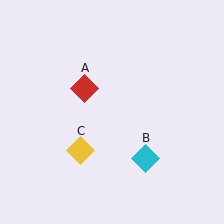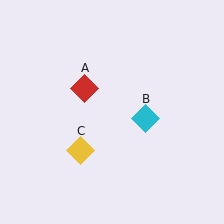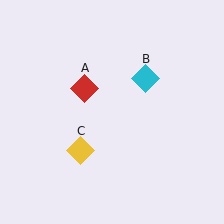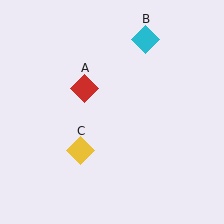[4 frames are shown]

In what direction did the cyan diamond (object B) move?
The cyan diamond (object B) moved up.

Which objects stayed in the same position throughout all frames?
Red diamond (object A) and yellow diamond (object C) remained stationary.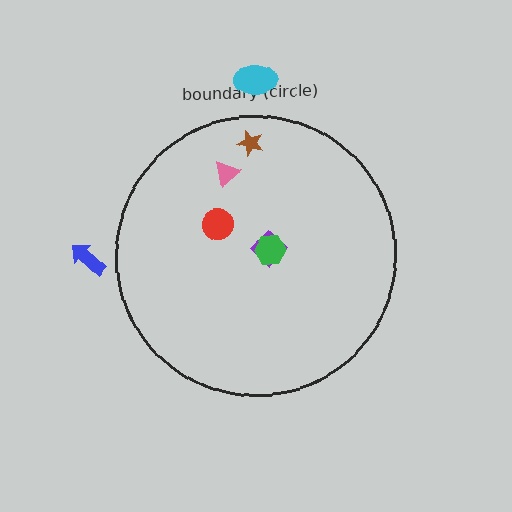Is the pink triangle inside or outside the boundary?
Inside.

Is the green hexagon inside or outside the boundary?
Inside.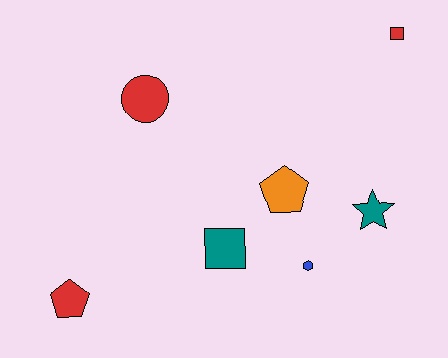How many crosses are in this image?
There are no crosses.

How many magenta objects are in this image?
There are no magenta objects.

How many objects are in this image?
There are 7 objects.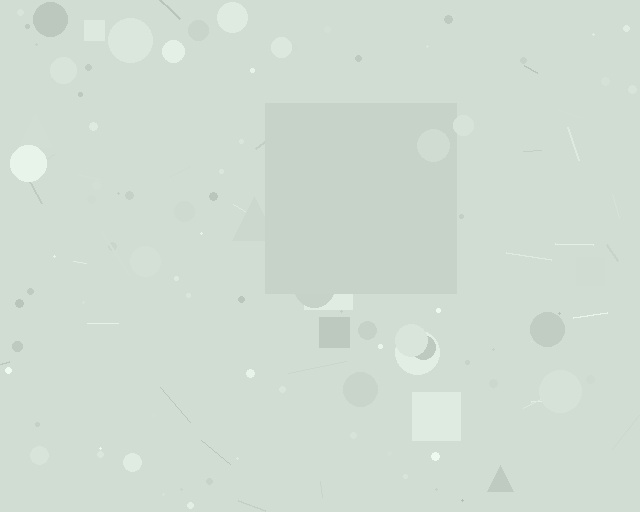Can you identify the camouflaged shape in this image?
The camouflaged shape is a square.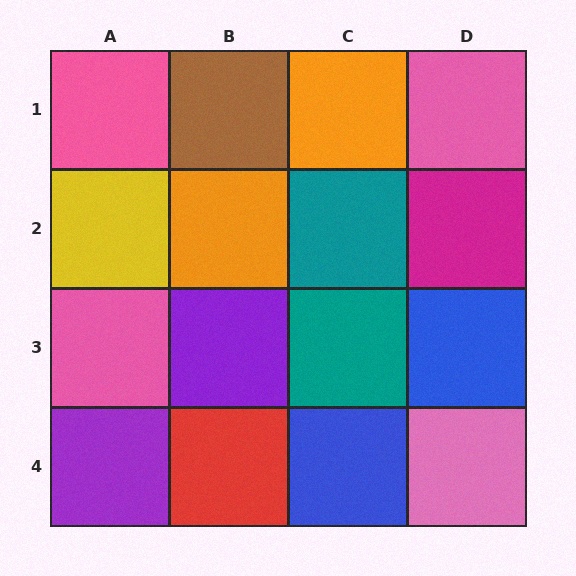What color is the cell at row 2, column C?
Teal.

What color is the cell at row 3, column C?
Teal.